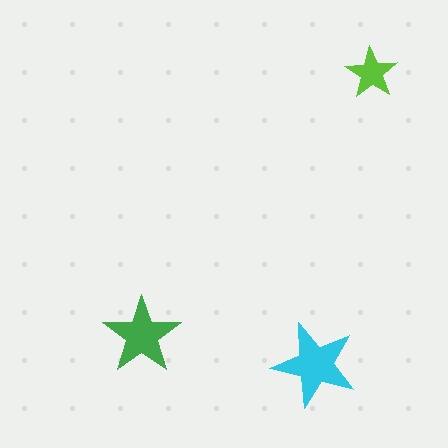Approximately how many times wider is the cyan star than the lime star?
About 1.5 times wider.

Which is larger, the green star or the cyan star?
The cyan one.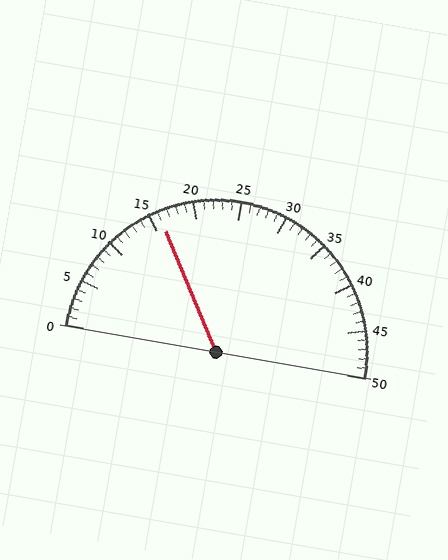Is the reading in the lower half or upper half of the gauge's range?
The reading is in the lower half of the range (0 to 50).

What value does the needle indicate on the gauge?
The needle indicates approximately 16.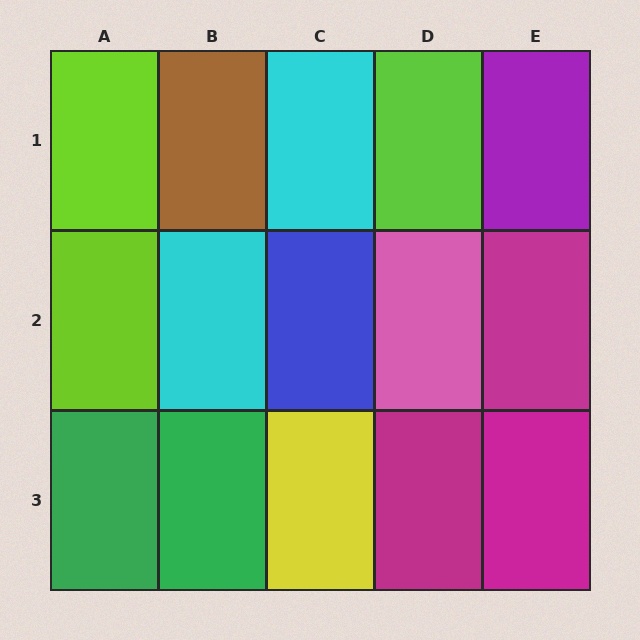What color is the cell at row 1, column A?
Lime.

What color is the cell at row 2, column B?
Cyan.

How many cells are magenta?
3 cells are magenta.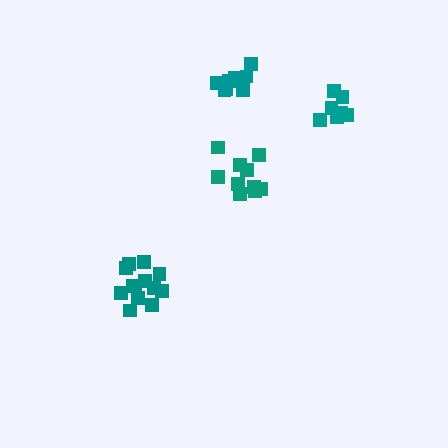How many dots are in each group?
Group 1: 13 dots, Group 2: 7 dots, Group 3: 8 dots, Group 4: 10 dots (38 total).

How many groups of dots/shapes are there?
There are 4 groups.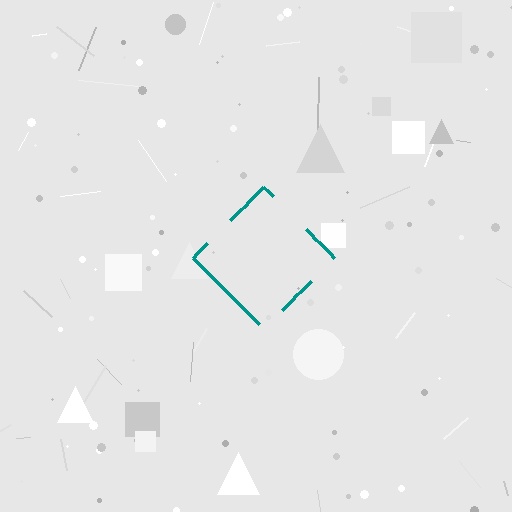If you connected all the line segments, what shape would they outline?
They would outline a diamond.